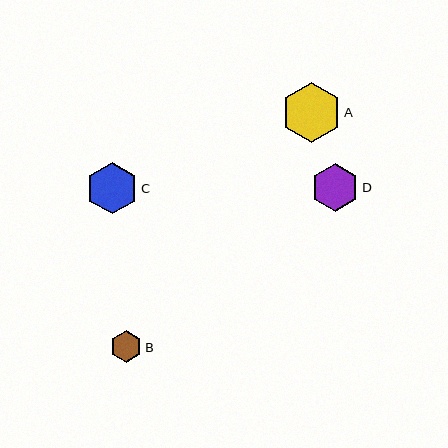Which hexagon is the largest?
Hexagon A is the largest with a size of approximately 60 pixels.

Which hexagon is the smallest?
Hexagon B is the smallest with a size of approximately 32 pixels.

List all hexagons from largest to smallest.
From largest to smallest: A, C, D, B.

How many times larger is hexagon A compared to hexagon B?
Hexagon A is approximately 1.9 times the size of hexagon B.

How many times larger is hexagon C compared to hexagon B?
Hexagon C is approximately 1.6 times the size of hexagon B.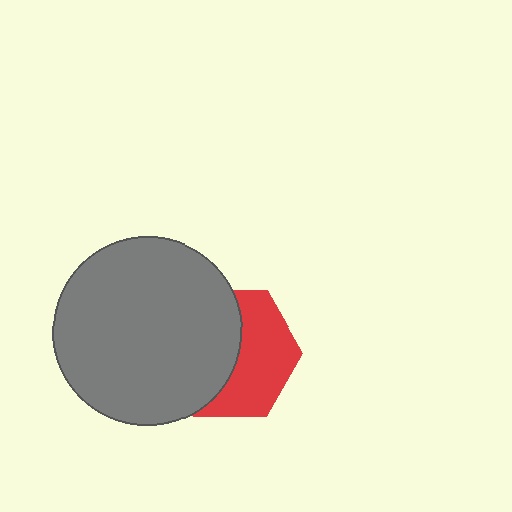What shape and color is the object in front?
The object in front is a gray circle.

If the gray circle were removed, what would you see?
You would see the complete red hexagon.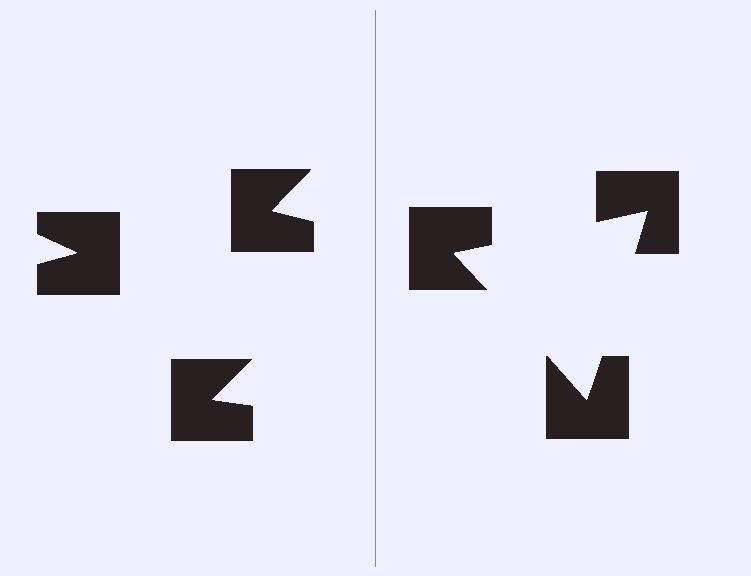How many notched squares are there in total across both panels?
6 — 3 on each side.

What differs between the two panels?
The notched squares are positioned identically on both sides; only the wedge orientations differ. On the right they align to a triangle; on the left they are misaligned.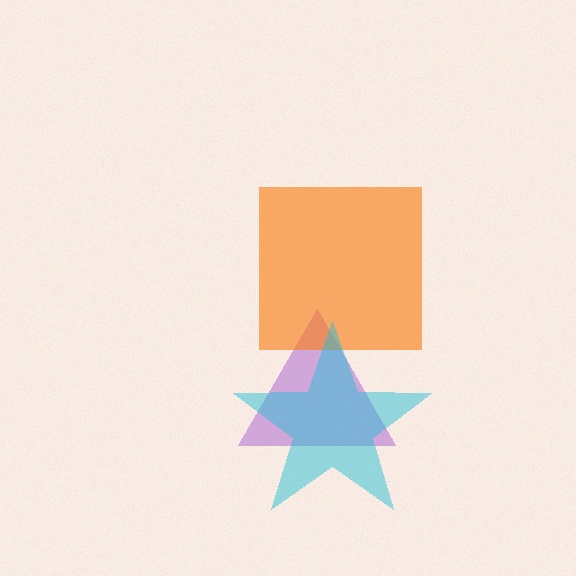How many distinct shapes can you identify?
There are 3 distinct shapes: a purple triangle, an orange square, a cyan star.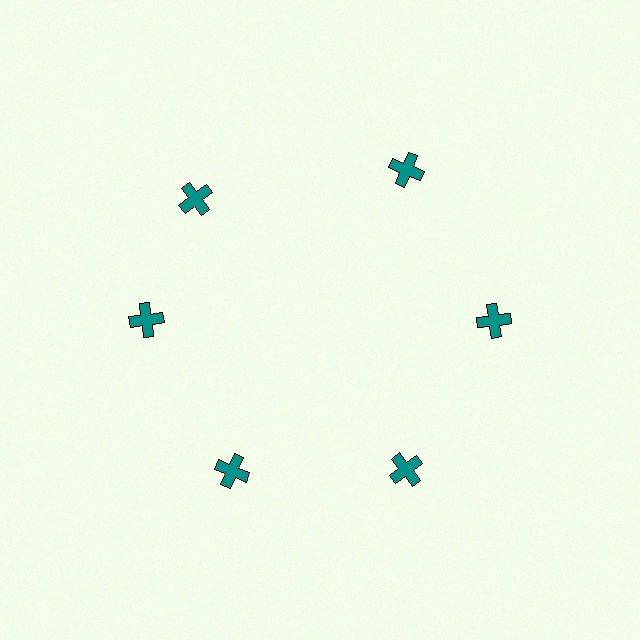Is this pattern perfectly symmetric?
No. The 6 teal crosses are arranged in a ring, but one element near the 11 o'clock position is rotated out of alignment along the ring, breaking the 6-fold rotational symmetry.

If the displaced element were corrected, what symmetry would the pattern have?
It would have 6-fold rotational symmetry — the pattern would map onto itself every 60 degrees.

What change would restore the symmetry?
The symmetry would be restored by rotating it back into even spacing with its neighbors so that all 6 crosses sit at equal angles and equal distance from the center.